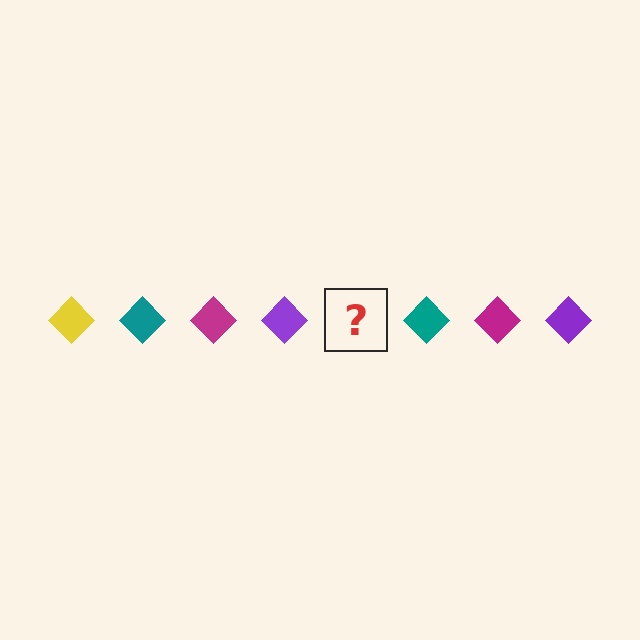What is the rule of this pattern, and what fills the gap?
The rule is that the pattern cycles through yellow, teal, magenta, purple diamonds. The gap should be filled with a yellow diamond.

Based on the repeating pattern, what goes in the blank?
The blank should be a yellow diamond.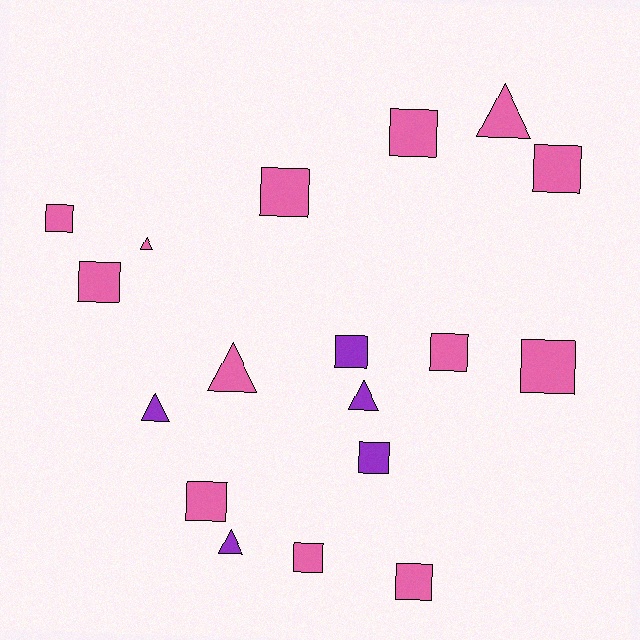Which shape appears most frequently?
Square, with 12 objects.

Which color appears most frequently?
Pink, with 13 objects.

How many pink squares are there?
There are 10 pink squares.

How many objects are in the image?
There are 18 objects.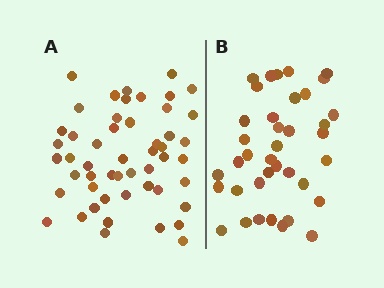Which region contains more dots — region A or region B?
Region A (the left region) has more dots.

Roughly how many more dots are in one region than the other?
Region A has approximately 15 more dots than region B.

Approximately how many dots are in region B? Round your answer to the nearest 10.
About 40 dots. (The exact count is 38, which rounds to 40.)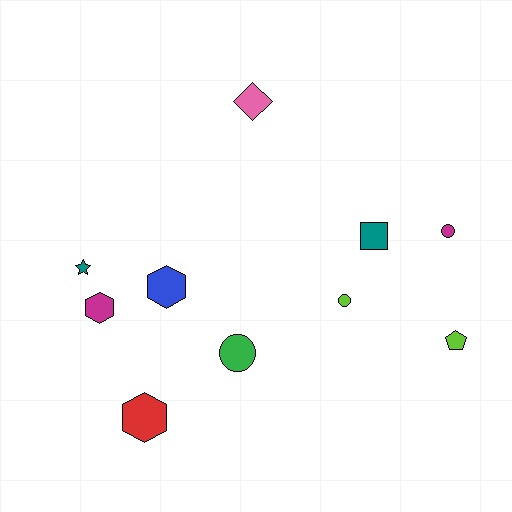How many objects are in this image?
There are 10 objects.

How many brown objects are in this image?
There are no brown objects.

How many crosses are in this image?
There are no crosses.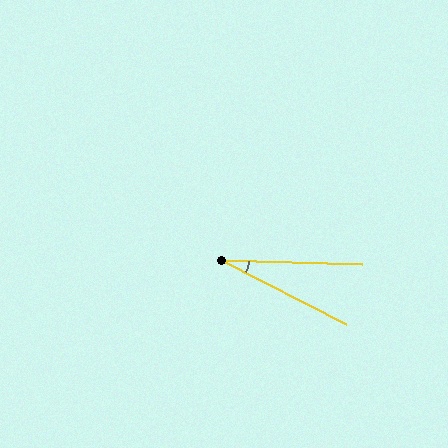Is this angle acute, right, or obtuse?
It is acute.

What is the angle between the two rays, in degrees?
Approximately 25 degrees.